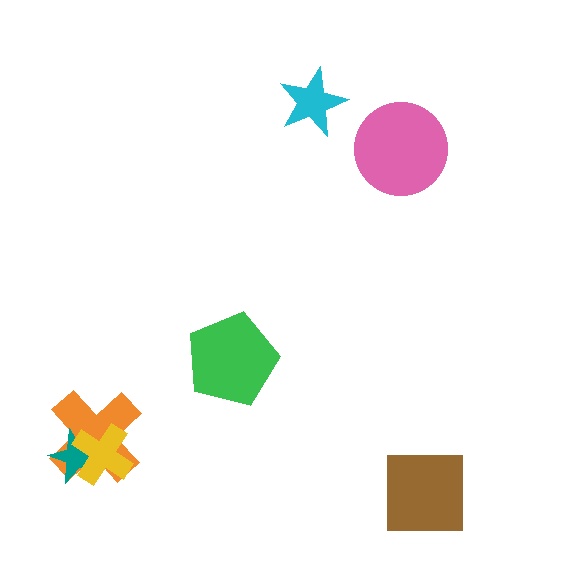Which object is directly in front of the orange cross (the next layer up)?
The teal star is directly in front of the orange cross.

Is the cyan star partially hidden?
No, no other shape covers it.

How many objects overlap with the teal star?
2 objects overlap with the teal star.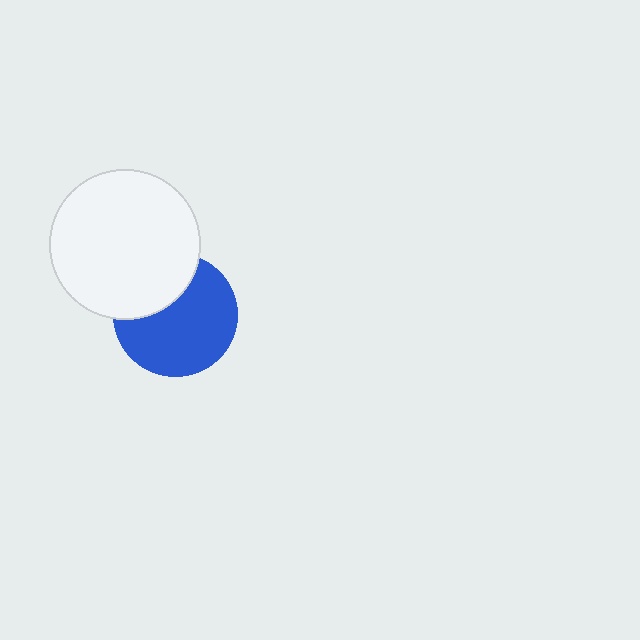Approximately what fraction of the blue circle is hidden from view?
Roughly 31% of the blue circle is hidden behind the white circle.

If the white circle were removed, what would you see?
You would see the complete blue circle.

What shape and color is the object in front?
The object in front is a white circle.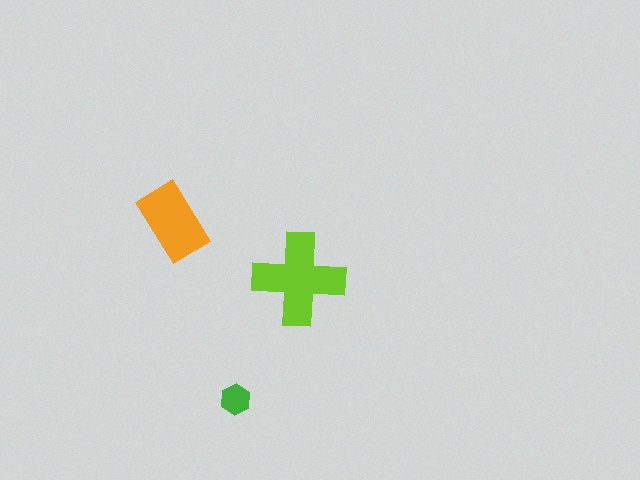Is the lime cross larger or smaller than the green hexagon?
Larger.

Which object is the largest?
The lime cross.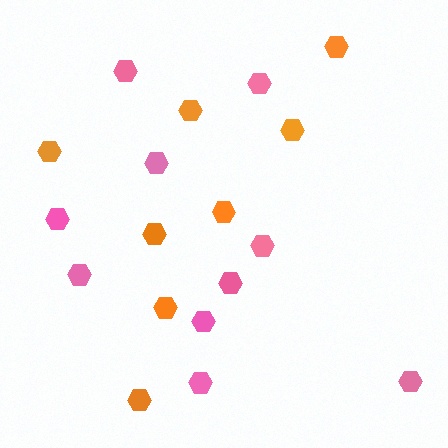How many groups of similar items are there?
There are 2 groups: one group of pink hexagons (10) and one group of orange hexagons (8).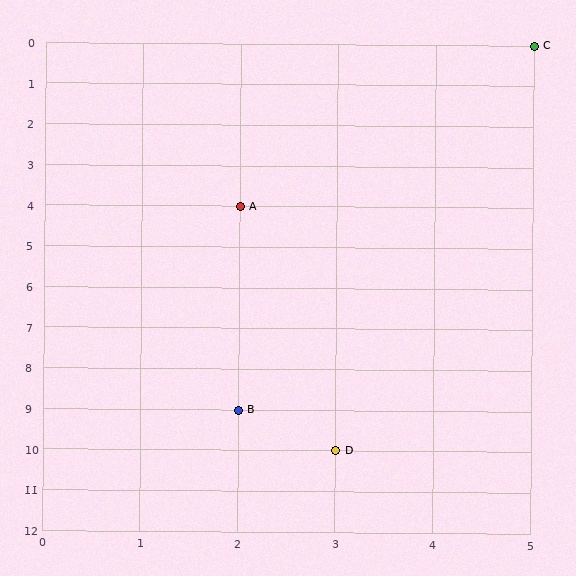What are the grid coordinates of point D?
Point D is at grid coordinates (3, 10).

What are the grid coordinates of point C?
Point C is at grid coordinates (5, 0).